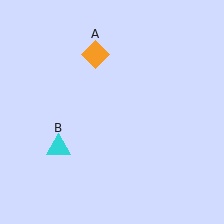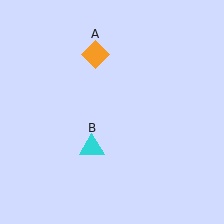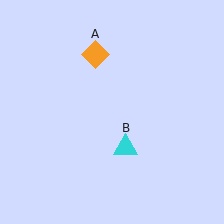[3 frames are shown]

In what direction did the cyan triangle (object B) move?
The cyan triangle (object B) moved right.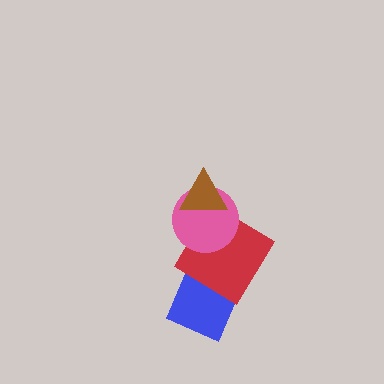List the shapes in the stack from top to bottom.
From top to bottom: the brown triangle, the pink circle, the red diamond, the blue diamond.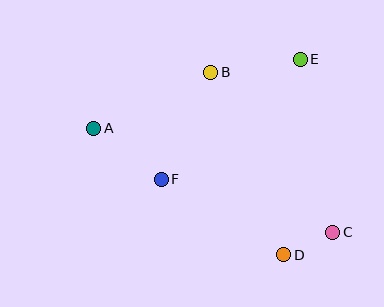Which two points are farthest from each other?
Points A and C are farthest from each other.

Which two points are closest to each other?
Points C and D are closest to each other.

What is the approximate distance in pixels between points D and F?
The distance between D and F is approximately 144 pixels.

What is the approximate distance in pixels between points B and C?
The distance between B and C is approximately 201 pixels.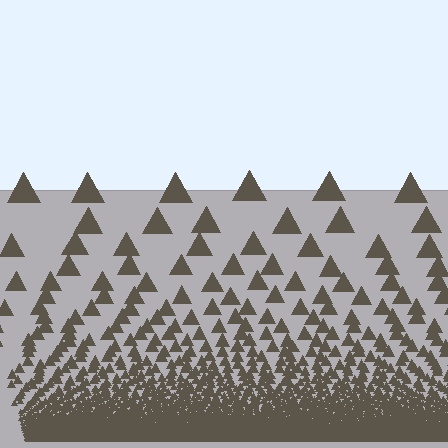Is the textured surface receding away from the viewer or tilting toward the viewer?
The surface appears to tilt toward the viewer. Texture elements get larger and sparser toward the top.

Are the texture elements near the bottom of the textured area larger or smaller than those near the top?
Smaller. The gradient is inverted — elements near the bottom are smaller and denser.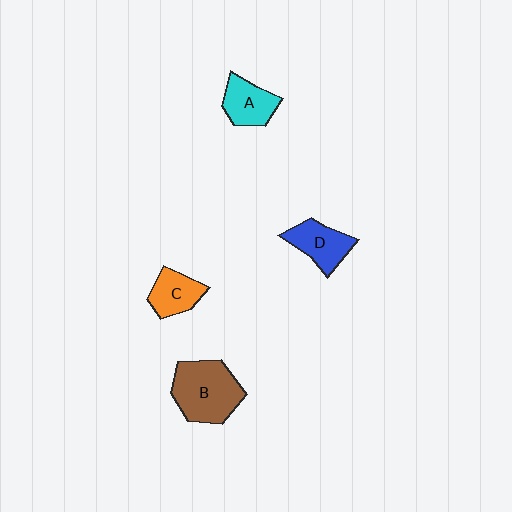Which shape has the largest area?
Shape B (brown).